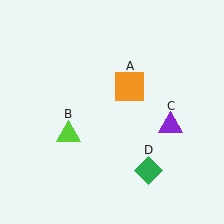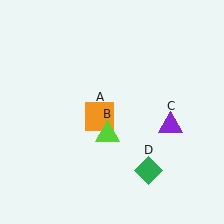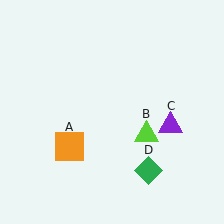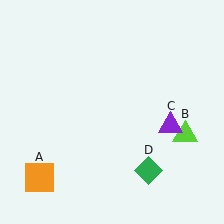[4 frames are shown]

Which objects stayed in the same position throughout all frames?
Purple triangle (object C) and green diamond (object D) remained stationary.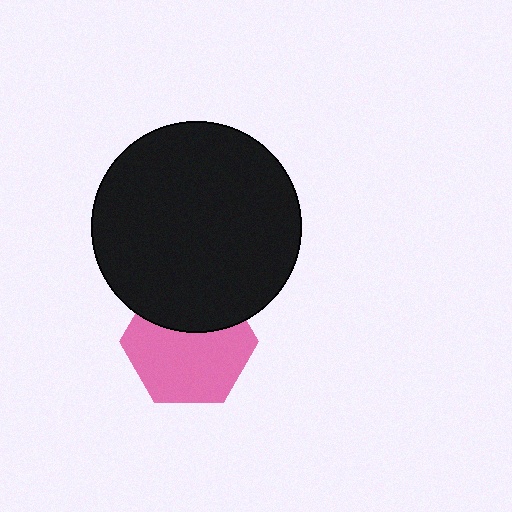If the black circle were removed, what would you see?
You would see the complete pink hexagon.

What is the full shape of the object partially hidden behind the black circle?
The partially hidden object is a pink hexagon.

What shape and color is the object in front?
The object in front is a black circle.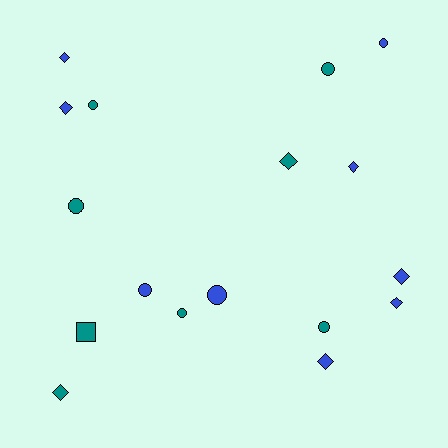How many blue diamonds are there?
There are 6 blue diamonds.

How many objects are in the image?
There are 17 objects.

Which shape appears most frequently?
Diamond, with 8 objects.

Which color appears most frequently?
Blue, with 9 objects.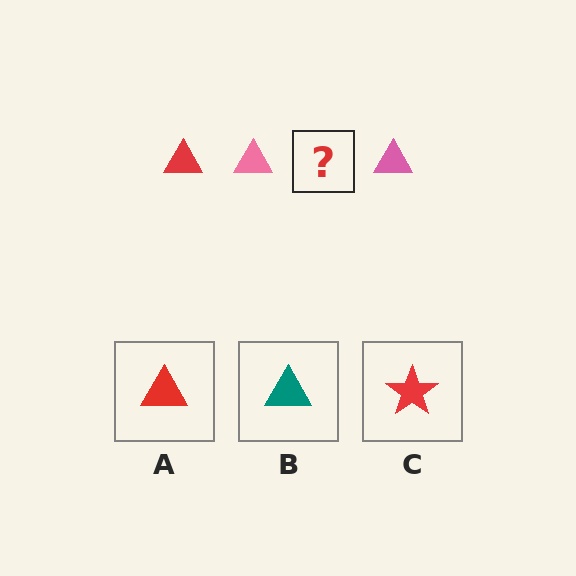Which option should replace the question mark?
Option A.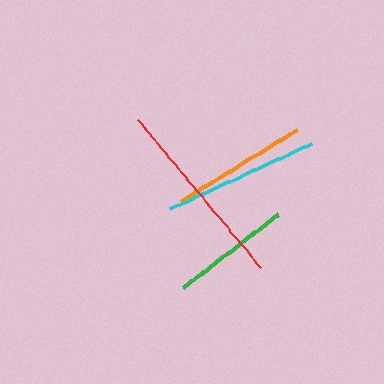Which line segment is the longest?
The red line is the longest at approximately 193 pixels.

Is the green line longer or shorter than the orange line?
The orange line is longer than the green line.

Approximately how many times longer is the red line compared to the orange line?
The red line is approximately 1.4 times the length of the orange line.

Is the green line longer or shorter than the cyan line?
The cyan line is longer than the green line.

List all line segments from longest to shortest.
From longest to shortest: red, cyan, orange, green.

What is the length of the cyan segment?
The cyan segment is approximately 156 pixels long.